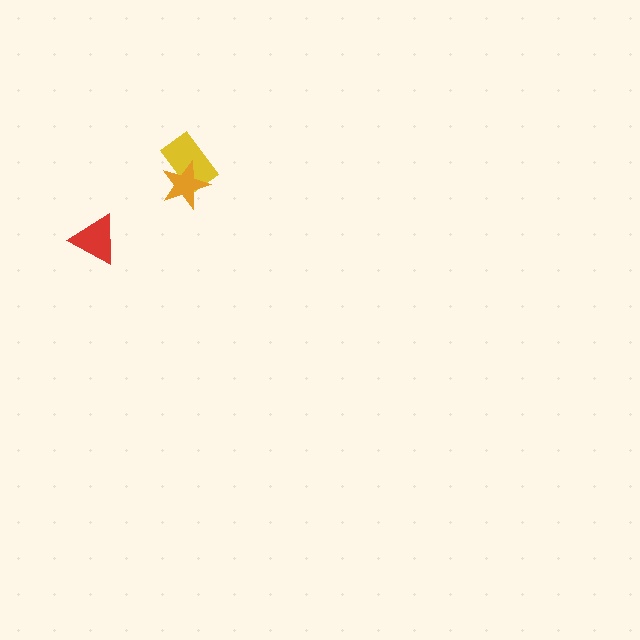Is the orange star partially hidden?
No, no other shape covers it.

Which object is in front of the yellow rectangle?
The orange star is in front of the yellow rectangle.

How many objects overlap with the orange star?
1 object overlaps with the orange star.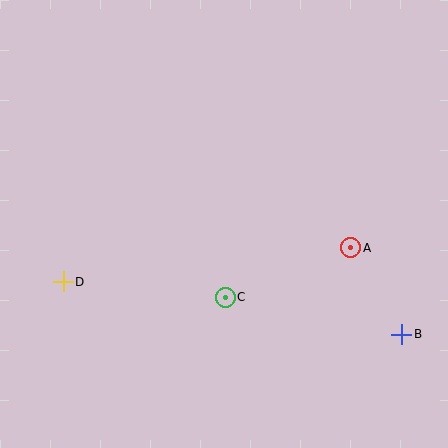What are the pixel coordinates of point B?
Point B is at (402, 334).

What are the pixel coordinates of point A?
Point A is at (351, 248).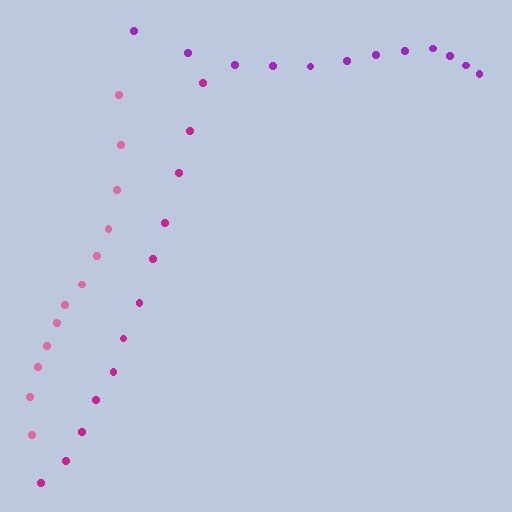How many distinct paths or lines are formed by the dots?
There are 3 distinct paths.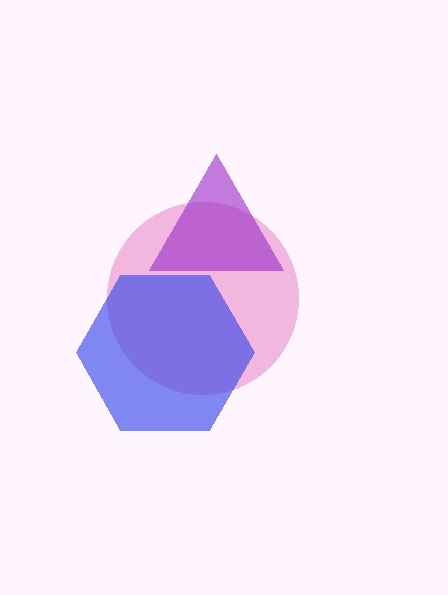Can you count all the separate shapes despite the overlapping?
Yes, there are 3 separate shapes.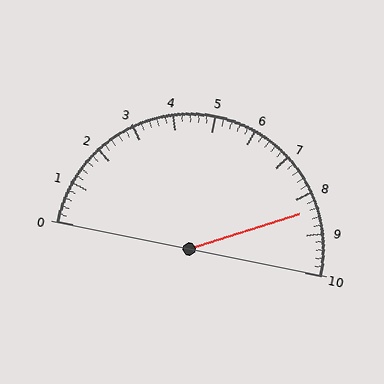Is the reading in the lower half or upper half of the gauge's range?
The reading is in the upper half of the range (0 to 10).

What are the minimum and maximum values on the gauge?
The gauge ranges from 0 to 10.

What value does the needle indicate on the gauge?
The needle indicates approximately 8.4.